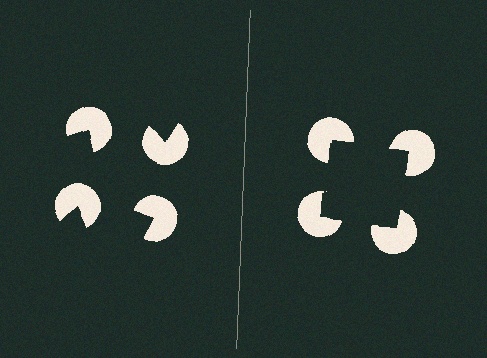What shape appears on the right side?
An illusory square.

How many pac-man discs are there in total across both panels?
8 — 4 on each side.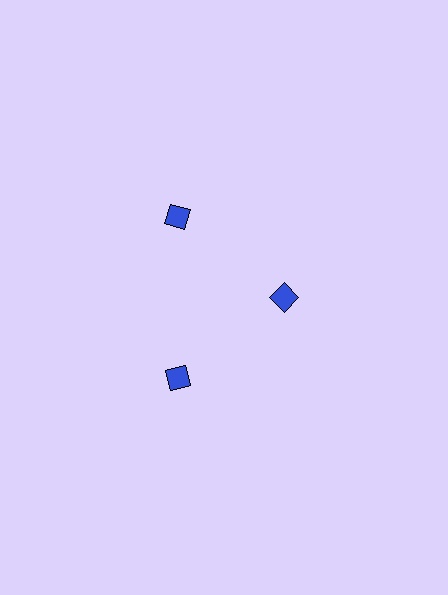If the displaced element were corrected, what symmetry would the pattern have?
It would have 3-fold rotational symmetry — the pattern would map onto itself every 120 degrees.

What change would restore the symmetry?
The symmetry would be restored by moving it outward, back onto the ring so that all 3 diamonds sit at equal angles and equal distance from the center.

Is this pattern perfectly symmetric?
No. The 3 blue diamonds are arranged in a ring, but one element near the 3 o'clock position is pulled inward toward the center, breaking the 3-fold rotational symmetry.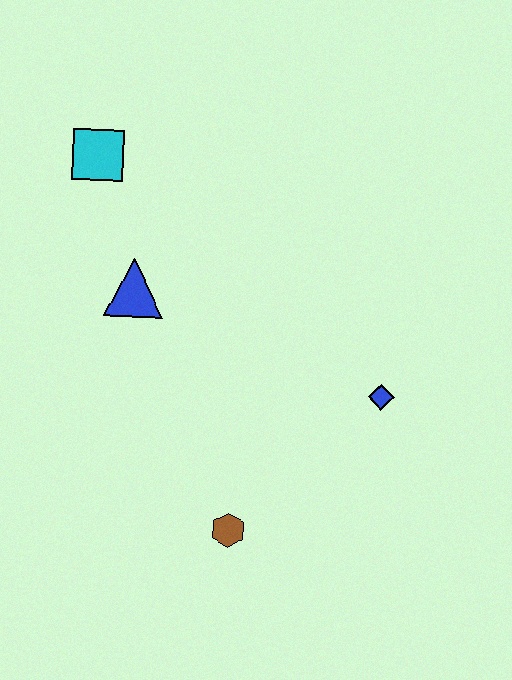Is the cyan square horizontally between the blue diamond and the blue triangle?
No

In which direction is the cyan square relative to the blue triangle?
The cyan square is above the blue triangle.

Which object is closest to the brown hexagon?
The blue diamond is closest to the brown hexagon.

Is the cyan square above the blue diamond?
Yes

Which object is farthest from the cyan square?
The brown hexagon is farthest from the cyan square.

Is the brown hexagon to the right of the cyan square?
Yes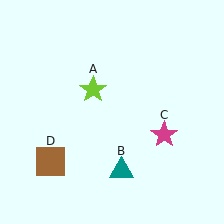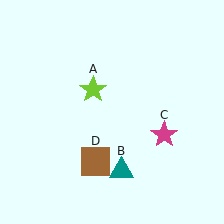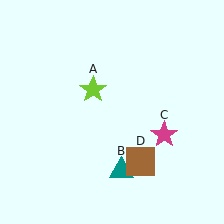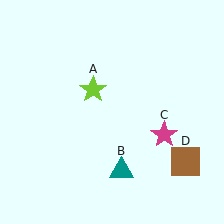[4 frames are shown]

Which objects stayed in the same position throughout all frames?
Lime star (object A) and teal triangle (object B) and magenta star (object C) remained stationary.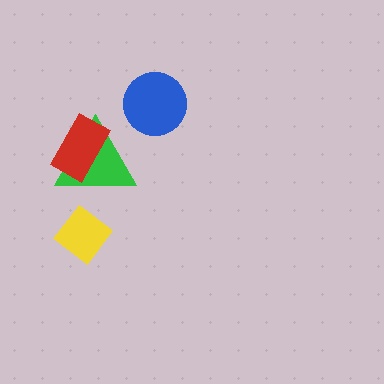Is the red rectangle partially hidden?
No, no other shape covers it.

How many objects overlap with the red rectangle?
1 object overlaps with the red rectangle.